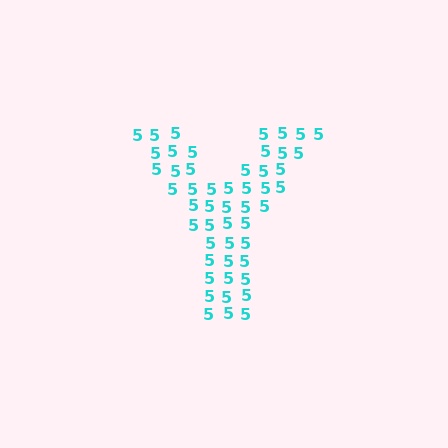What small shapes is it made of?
It is made of small digit 5's.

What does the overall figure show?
The overall figure shows the letter Y.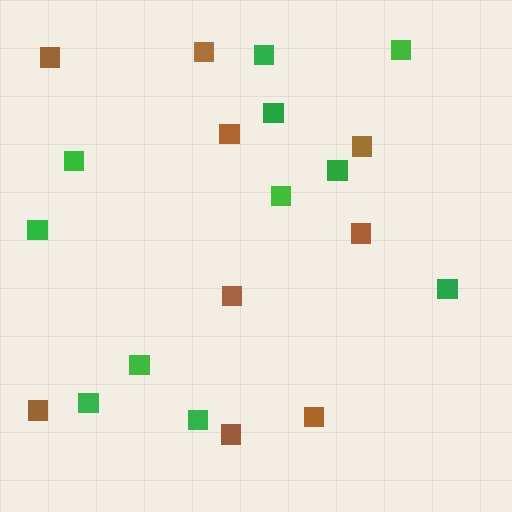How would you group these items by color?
There are 2 groups: one group of green squares (11) and one group of brown squares (9).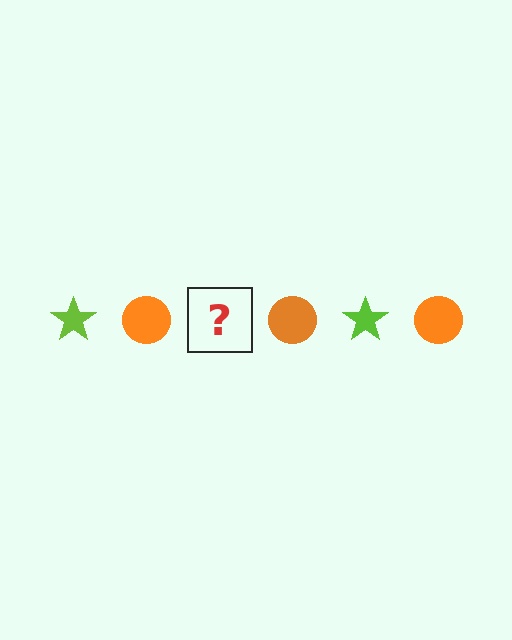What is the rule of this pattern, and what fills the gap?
The rule is that the pattern alternates between lime star and orange circle. The gap should be filled with a lime star.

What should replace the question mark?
The question mark should be replaced with a lime star.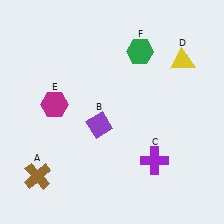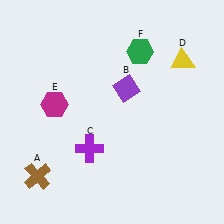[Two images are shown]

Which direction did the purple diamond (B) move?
The purple diamond (B) moved up.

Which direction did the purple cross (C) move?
The purple cross (C) moved left.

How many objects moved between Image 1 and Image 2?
2 objects moved between the two images.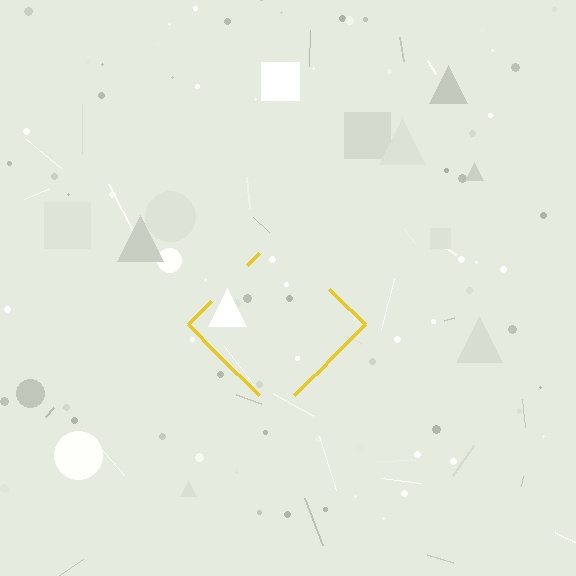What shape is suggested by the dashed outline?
The dashed outline suggests a diamond.